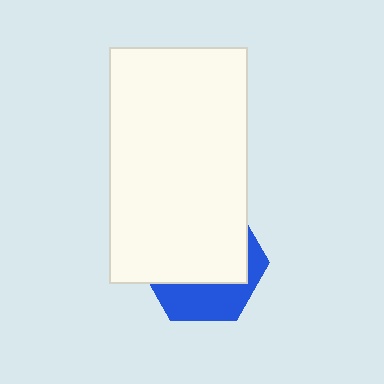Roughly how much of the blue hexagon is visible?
A small part of it is visible (roughly 35%).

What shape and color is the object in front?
The object in front is a white rectangle.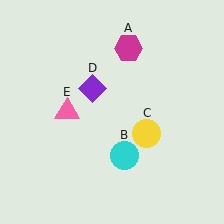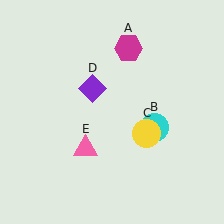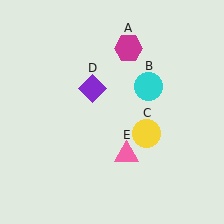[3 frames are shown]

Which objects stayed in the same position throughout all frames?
Magenta hexagon (object A) and yellow circle (object C) and purple diamond (object D) remained stationary.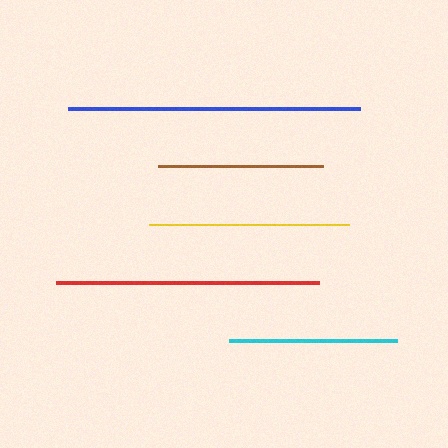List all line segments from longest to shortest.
From longest to shortest: blue, red, yellow, cyan, brown.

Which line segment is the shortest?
The brown line is the shortest at approximately 164 pixels.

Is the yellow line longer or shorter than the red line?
The red line is longer than the yellow line.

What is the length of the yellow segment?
The yellow segment is approximately 201 pixels long.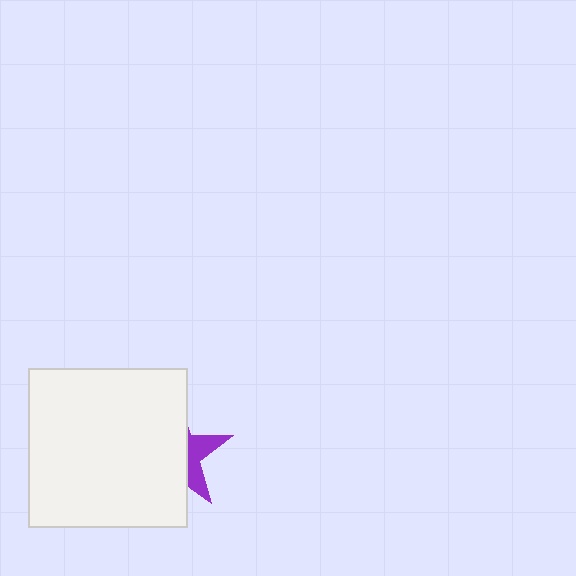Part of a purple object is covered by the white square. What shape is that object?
It is a star.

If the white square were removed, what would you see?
You would see the complete purple star.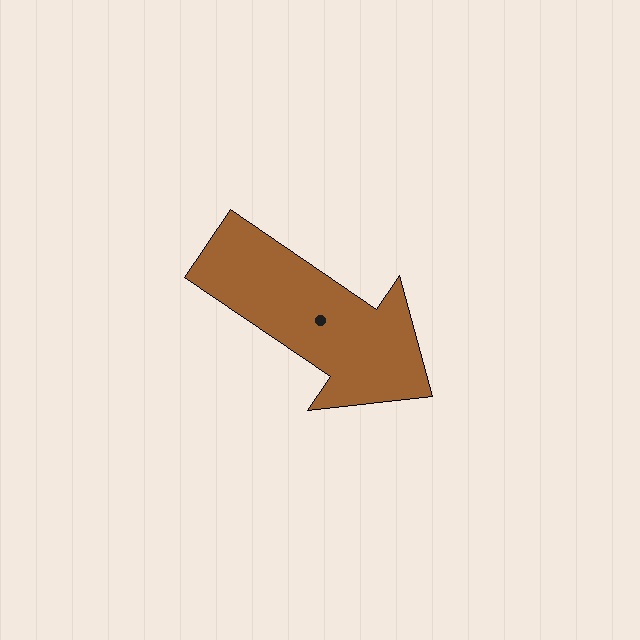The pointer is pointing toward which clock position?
Roughly 4 o'clock.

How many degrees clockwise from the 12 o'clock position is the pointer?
Approximately 124 degrees.